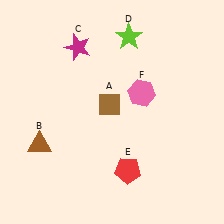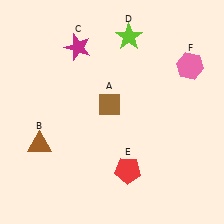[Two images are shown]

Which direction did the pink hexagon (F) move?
The pink hexagon (F) moved right.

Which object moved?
The pink hexagon (F) moved right.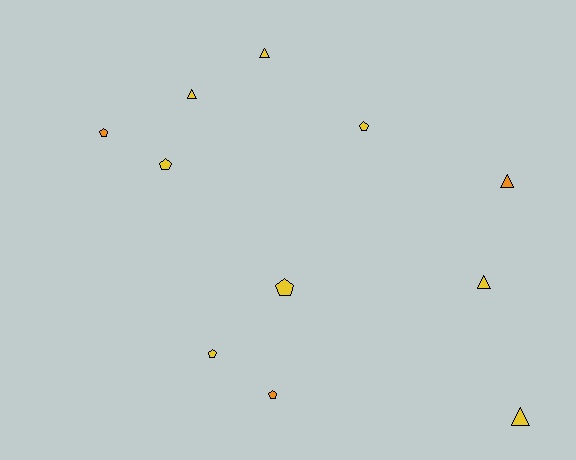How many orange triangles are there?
There is 1 orange triangle.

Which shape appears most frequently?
Pentagon, with 6 objects.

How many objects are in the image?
There are 11 objects.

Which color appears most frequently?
Yellow, with 8 objects.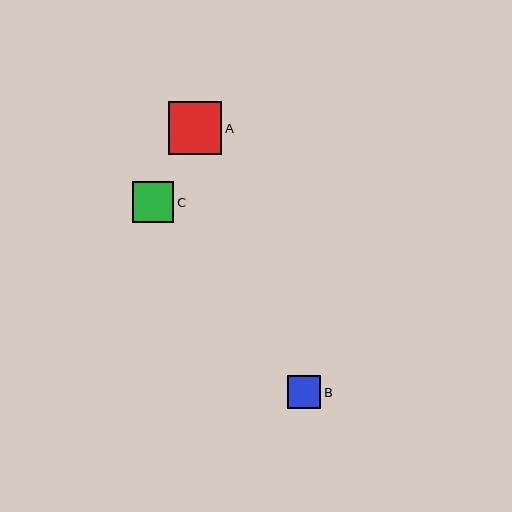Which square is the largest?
Square A is the largest with a size of approximately 53 pixels.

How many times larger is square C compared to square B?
Square C is approximately 1.2 times the size of square B.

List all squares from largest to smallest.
From largest to smallest: A, C, B.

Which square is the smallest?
Square B is the smallest with a size of approximately 34 pixels.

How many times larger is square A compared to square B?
Square A is approximately 1.6 times the size of square B.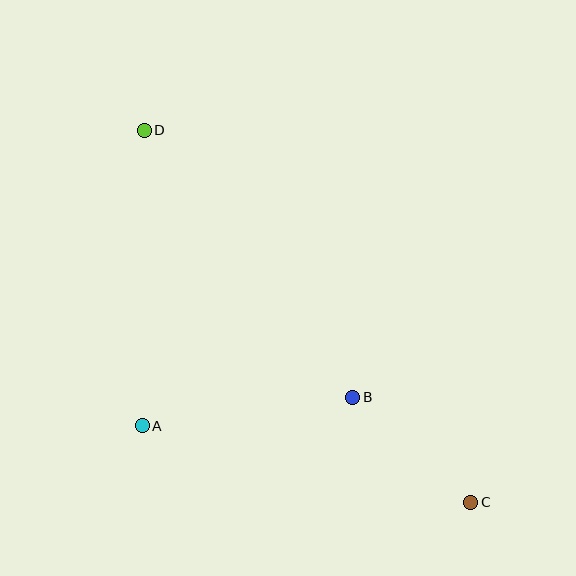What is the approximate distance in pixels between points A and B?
The distance between A and B is approximately 213 pixels.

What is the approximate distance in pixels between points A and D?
The distance between A and D is approximately 296 pixels.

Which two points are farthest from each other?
Points C and D are farthest from each other.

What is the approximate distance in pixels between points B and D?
The distance between B and D is approximately 339 pixels.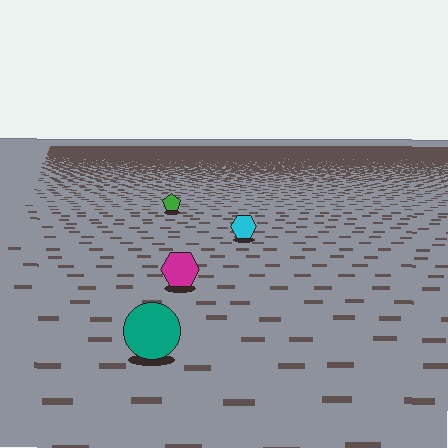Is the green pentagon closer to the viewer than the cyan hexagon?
No. The cyan hexagon is closer — you can tell from the texture gradient: the ground texture is coarser near it.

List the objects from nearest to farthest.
From nearest to farthest: the teal circle, the magenta hexagon, the cyan hexagon, the green pentagon.